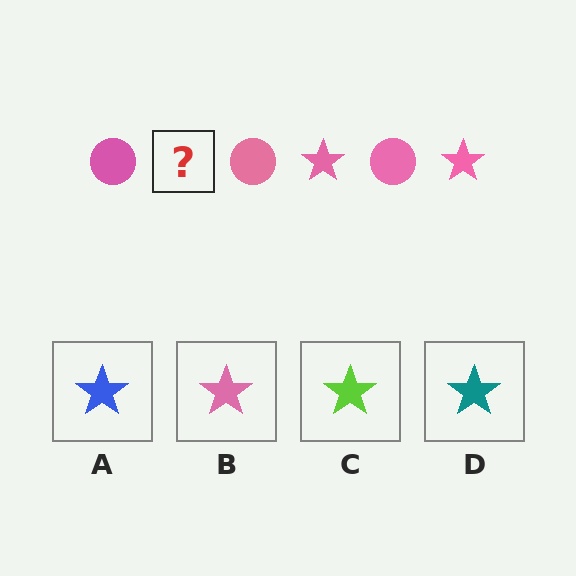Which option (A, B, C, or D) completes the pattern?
B.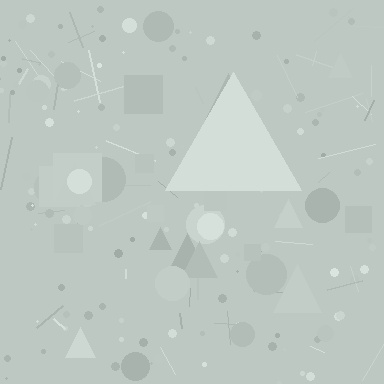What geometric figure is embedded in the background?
A triangle is embedded in the background.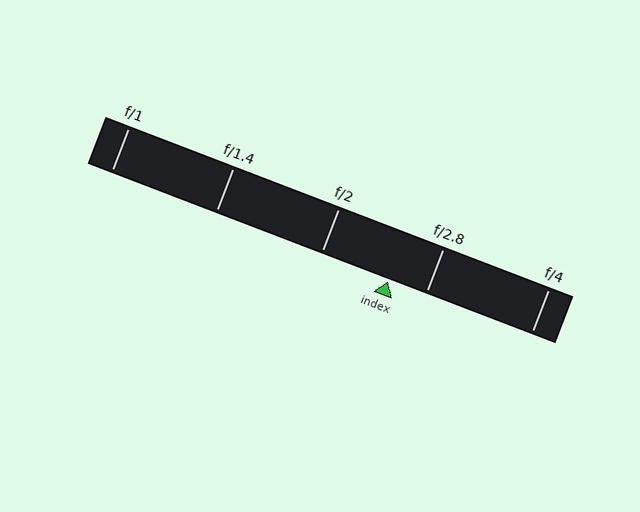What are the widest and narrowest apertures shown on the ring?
The widest aperture shown is f/1 and the narrowest is f/4.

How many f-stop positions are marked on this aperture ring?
There are 5 f-stop positions marked.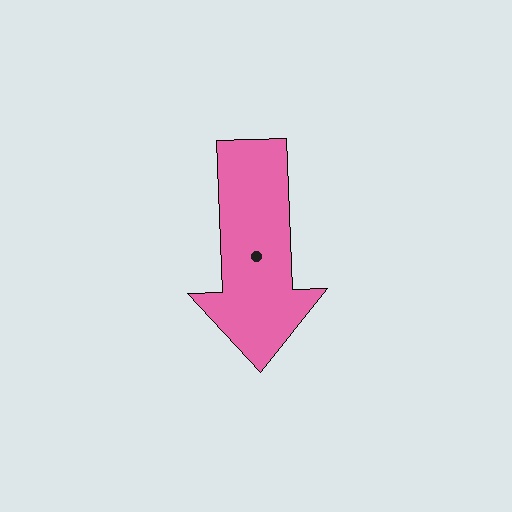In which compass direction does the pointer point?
South.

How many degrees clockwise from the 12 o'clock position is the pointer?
Approximately 178 degrees.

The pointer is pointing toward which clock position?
Roughly 6 o'clock.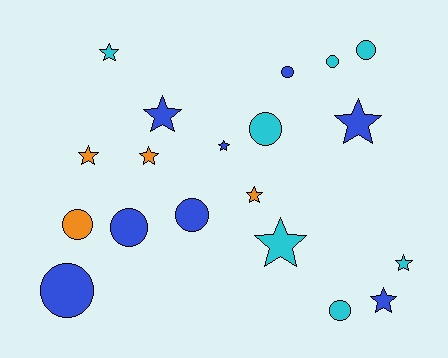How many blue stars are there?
There are 4 blue stars.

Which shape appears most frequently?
Star, with 10 objects.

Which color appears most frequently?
Blue, with 8 objects.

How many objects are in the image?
There are 19 objects.